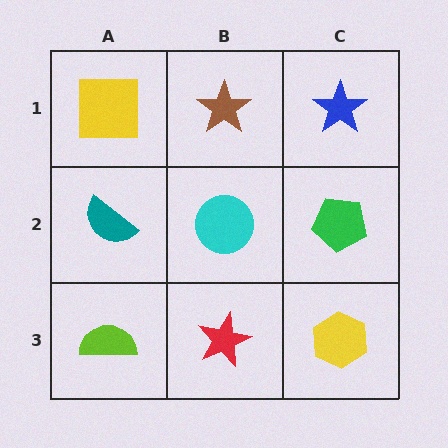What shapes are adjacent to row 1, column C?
A green pentagon (row 2, column C), a brown star (row 1, column B).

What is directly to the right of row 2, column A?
A cyan circle.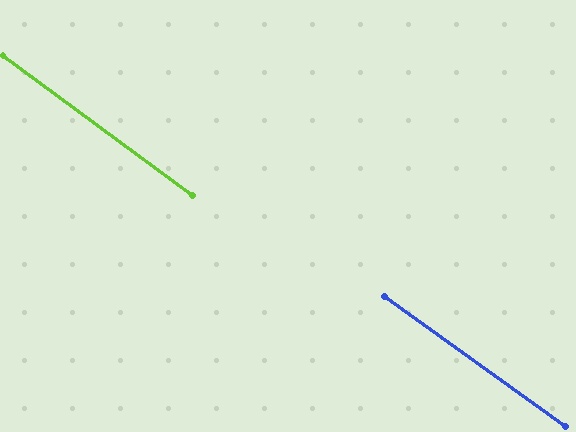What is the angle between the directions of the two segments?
Approximately 1 degree.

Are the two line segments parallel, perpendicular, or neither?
Parallel — their directions differ by only 0.6°.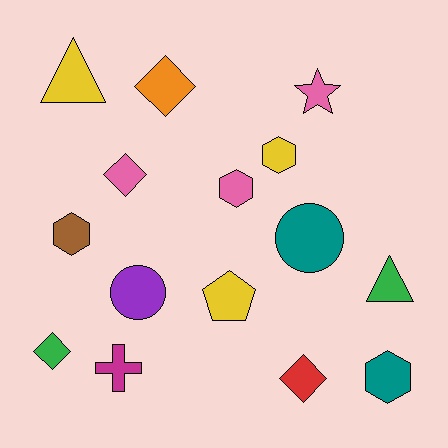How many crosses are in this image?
There is 1 cross.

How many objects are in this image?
There are 15 objects.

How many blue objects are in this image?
There are no blue objects.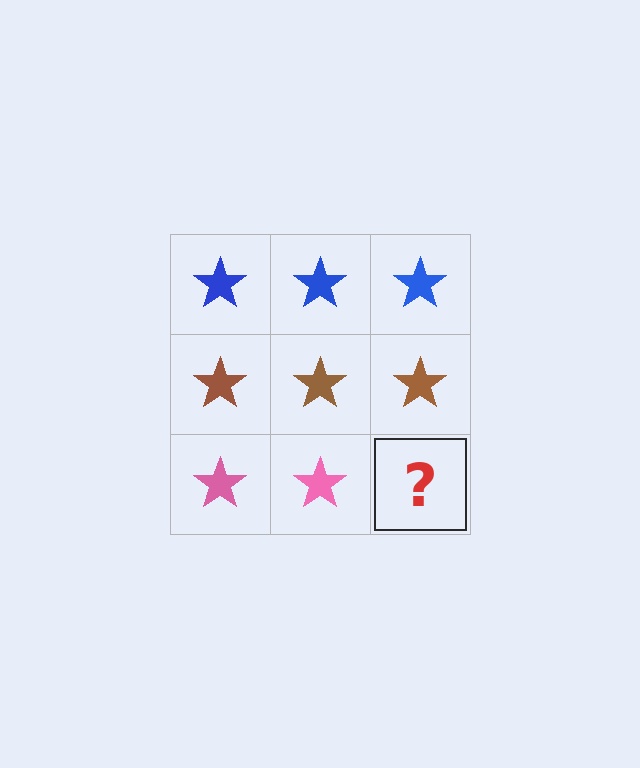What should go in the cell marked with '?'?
The missing cell should contain a pink star.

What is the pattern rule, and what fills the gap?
The rule is that each row has a consistent color. The gap should be filled with a pink star.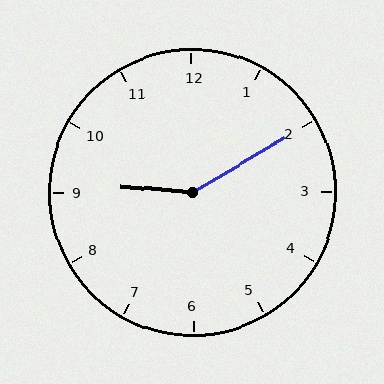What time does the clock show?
9:10.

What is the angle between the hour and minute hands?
Approximately 145 degrees.